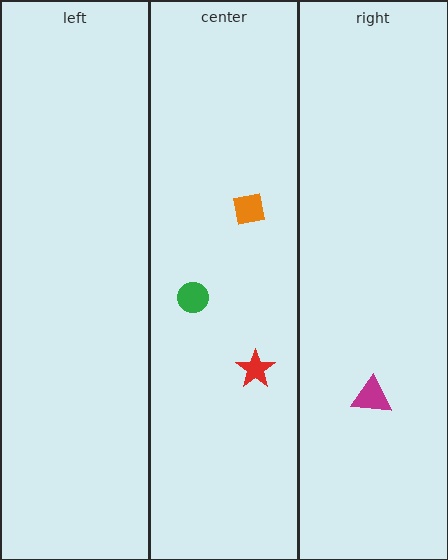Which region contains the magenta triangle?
The right region.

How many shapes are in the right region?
1.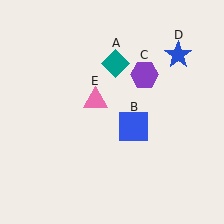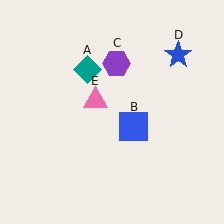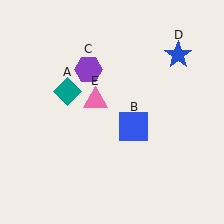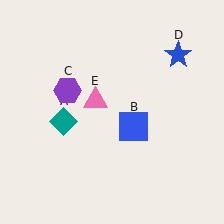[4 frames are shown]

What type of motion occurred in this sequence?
The teal diamond (object A), purple hexagon (object C) rotated counterclockwise around the center of the scene.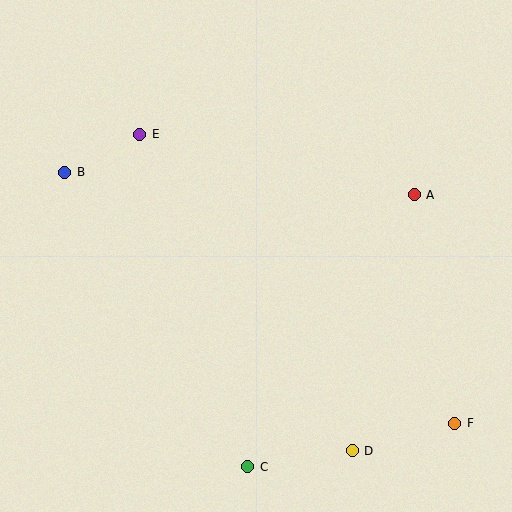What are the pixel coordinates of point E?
Point E is at (140, 134).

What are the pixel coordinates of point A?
Point A is at (414, 195).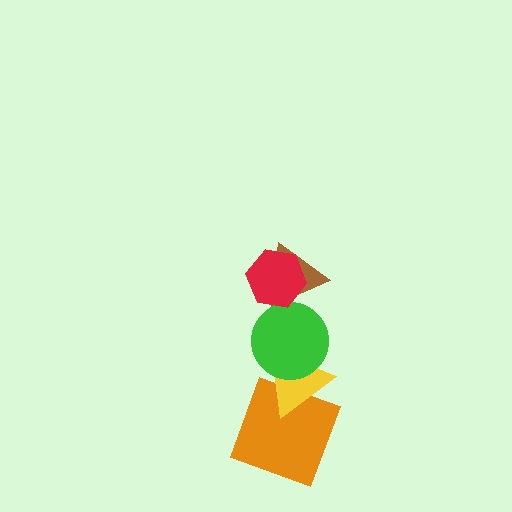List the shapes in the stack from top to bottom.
From top to bottom: the red hexagon, the brown triangle, the green circle, the yellow triangle, the orange square.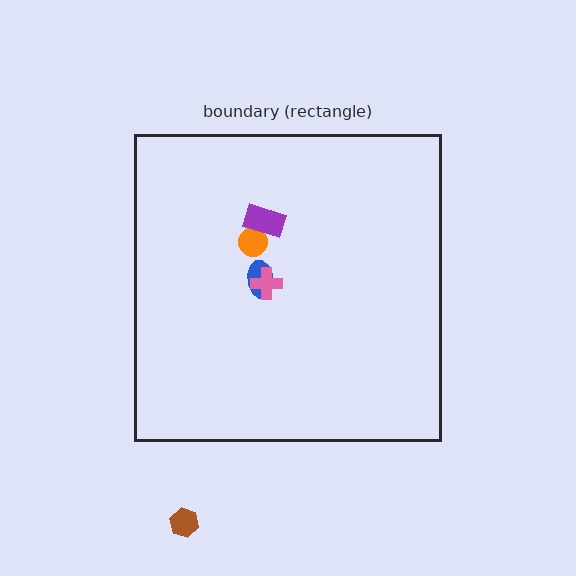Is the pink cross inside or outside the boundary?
Inside.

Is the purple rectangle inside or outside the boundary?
Inside.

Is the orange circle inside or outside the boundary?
Inside.